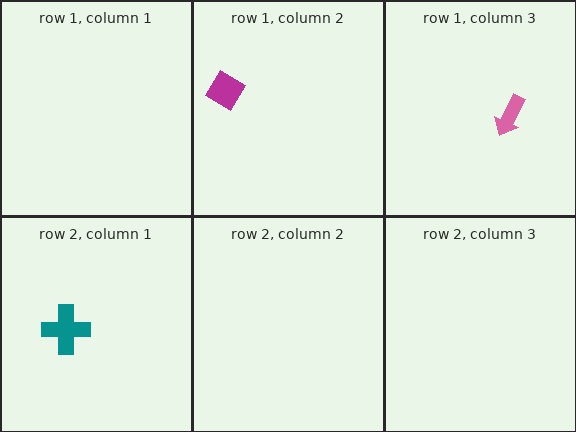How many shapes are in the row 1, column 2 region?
1.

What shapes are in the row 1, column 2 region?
The magenta diamond.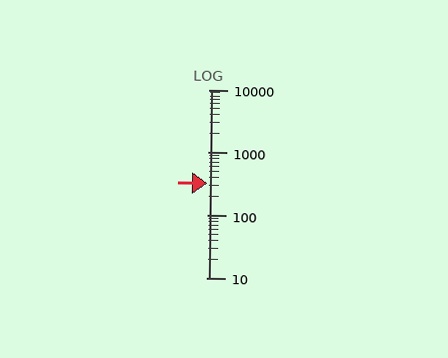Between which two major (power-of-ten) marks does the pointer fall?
The pointer is between 100 and 1000.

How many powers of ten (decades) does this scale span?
The scale spans 3 decades, from 10 to 10000.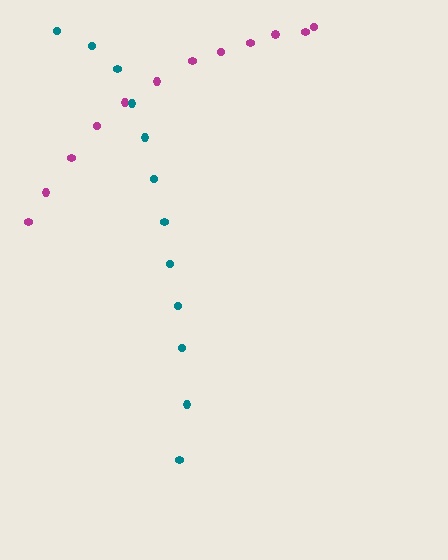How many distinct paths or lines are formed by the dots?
There are 2 distinct paths.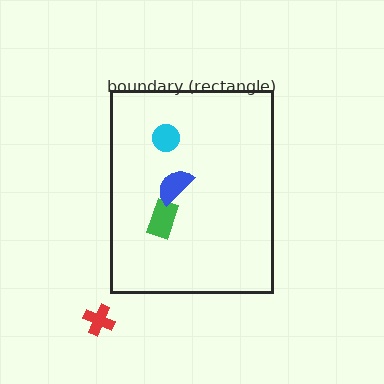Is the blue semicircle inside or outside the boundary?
Inside.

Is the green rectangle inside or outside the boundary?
Inside.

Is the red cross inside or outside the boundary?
Outside.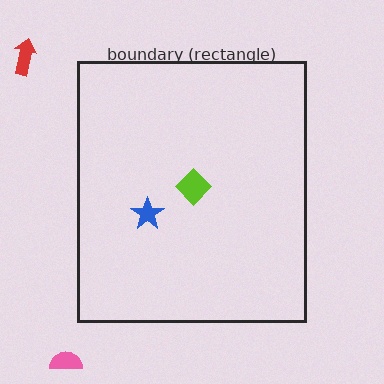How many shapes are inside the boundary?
2 inside, 2 outside.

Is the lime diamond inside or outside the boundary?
Inside.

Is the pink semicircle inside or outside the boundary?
Outside.